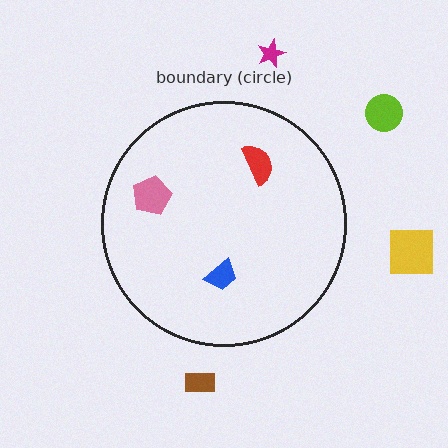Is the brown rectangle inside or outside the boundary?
Outside.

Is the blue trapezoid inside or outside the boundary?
Inside.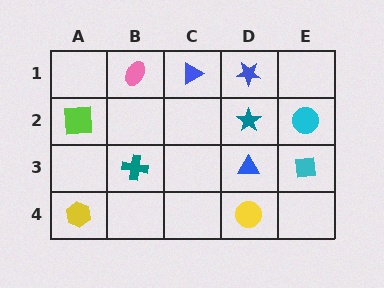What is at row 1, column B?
A pink ellipse.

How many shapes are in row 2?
3 shapes.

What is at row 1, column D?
A blue star.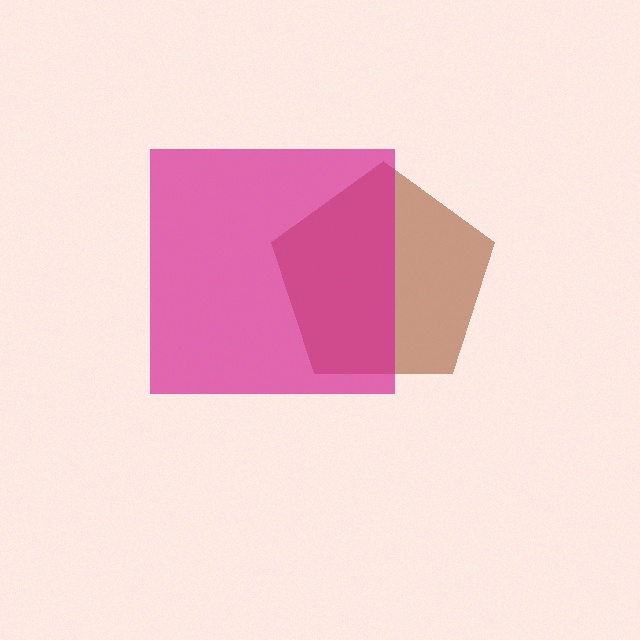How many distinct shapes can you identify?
There are 2 distinct shapes: a brown pentagon, a magenta square.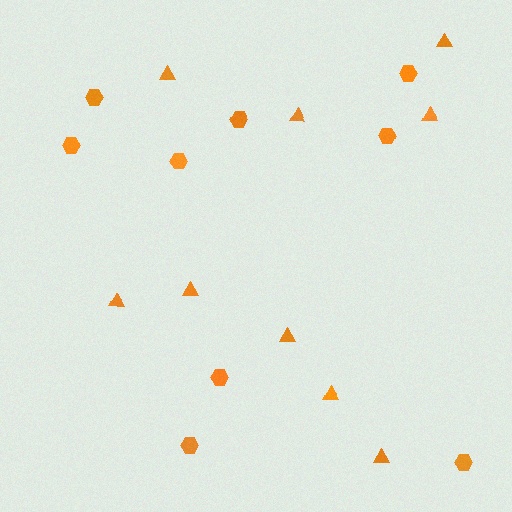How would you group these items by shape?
There are 2 groups: one group of triangles (9) and one group of hexagons (9).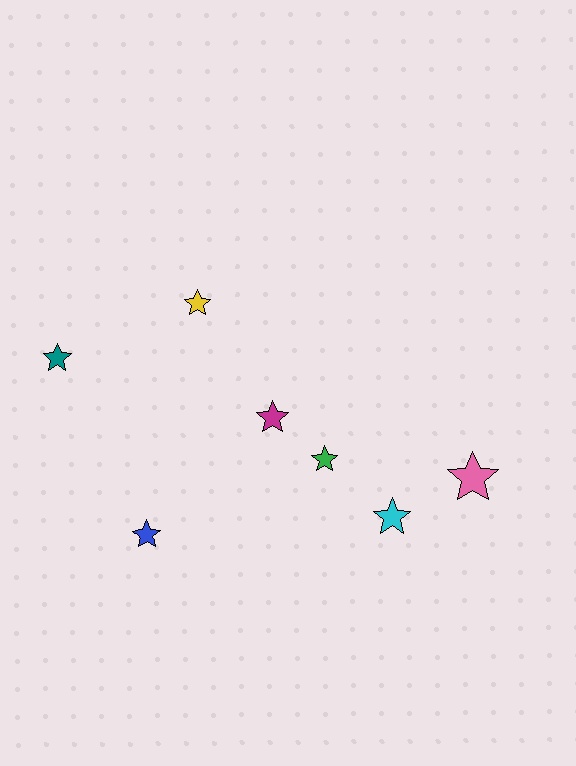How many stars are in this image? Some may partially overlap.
There are 7 stars.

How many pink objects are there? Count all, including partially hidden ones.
There is 1 pink object.